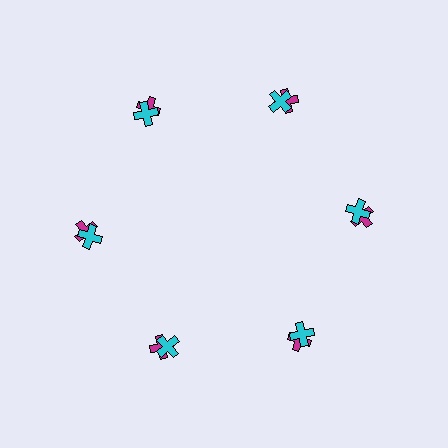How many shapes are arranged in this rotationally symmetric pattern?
There are 12 shapes, arranged in 6 groups of 2.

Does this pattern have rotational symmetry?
Yes, this pattern has 6-fold rotational symmetry. It looks the same after rotating 60 degrees around the center.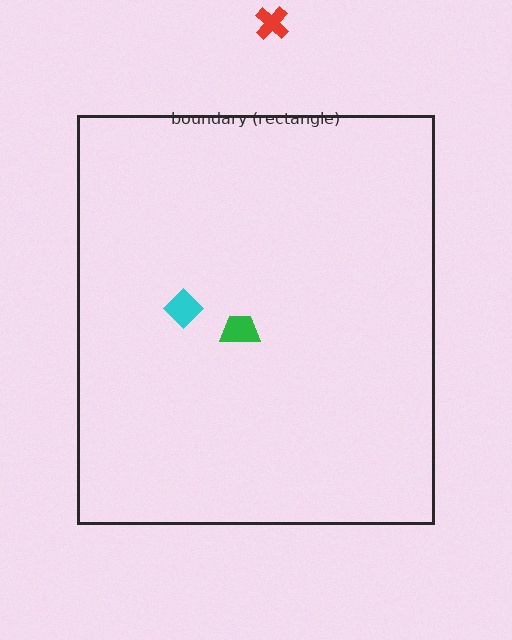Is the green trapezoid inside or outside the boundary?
Inside.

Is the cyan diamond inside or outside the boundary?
Inside.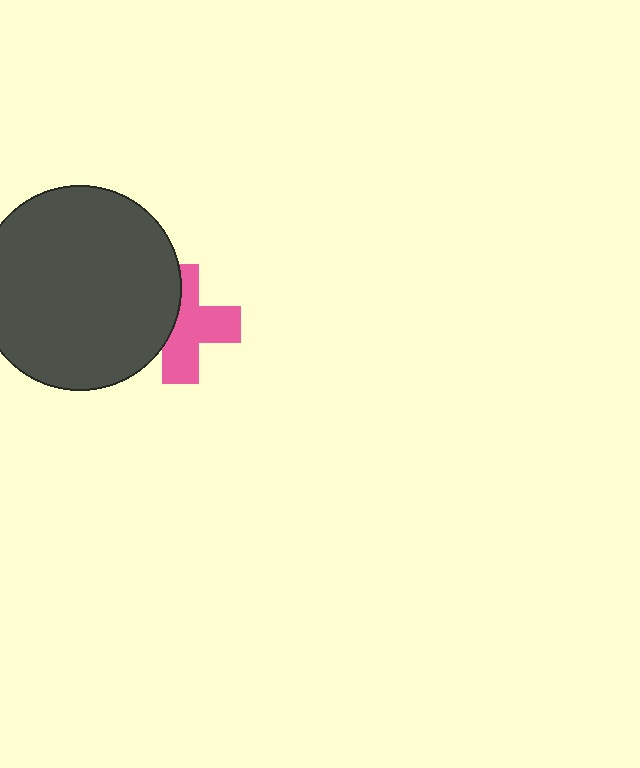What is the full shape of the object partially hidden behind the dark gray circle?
The partially hidden object is a pink cross.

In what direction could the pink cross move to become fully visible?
The pink cross could move right. That would shift it out from behind the dark gray circle entirely.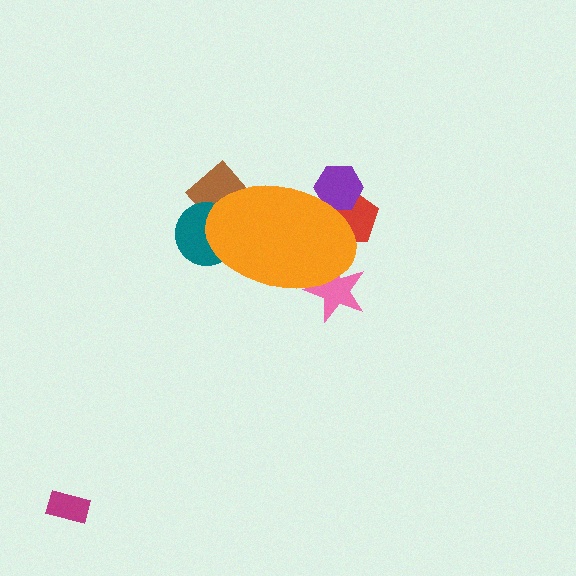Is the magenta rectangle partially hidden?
No, the magenta rectangle is fully visible.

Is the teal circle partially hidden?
Yes, the teal circle is partially hidden behind the orange ellipse.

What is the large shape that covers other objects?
An orange ellipse.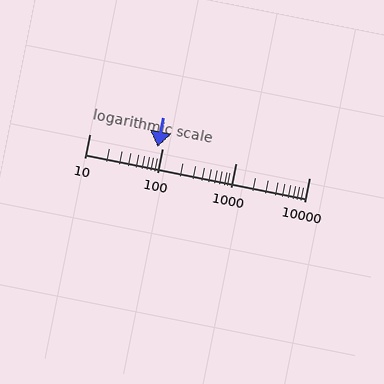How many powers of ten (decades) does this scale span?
The scale spans 3 decades, from 10 to 10000.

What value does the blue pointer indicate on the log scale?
The pointer indicates approximately 84.